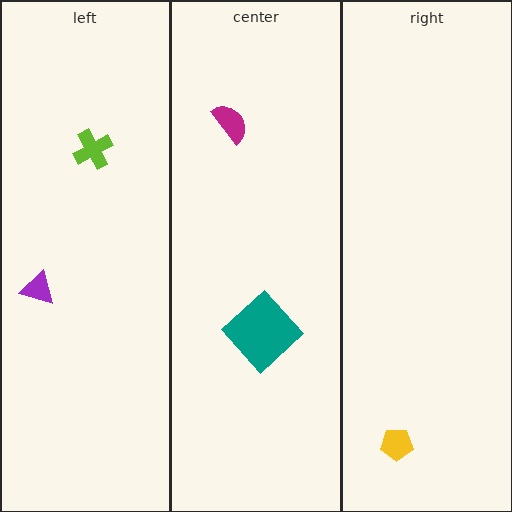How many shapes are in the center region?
2.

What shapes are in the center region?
The magenta semicircle, the teal diamond.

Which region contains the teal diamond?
The center region.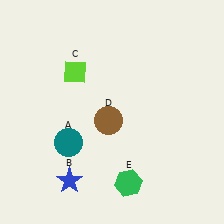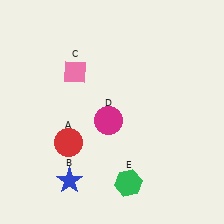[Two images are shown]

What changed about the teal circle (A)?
In Image 1, A is teal. In Image 2, it changed to red.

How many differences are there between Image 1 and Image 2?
There are 3 differences between the two images.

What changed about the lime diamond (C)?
In Image 1, C is lime. In Image 2, it changed to pink.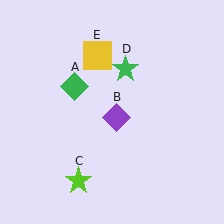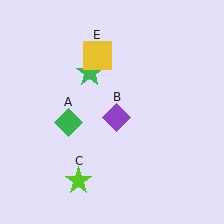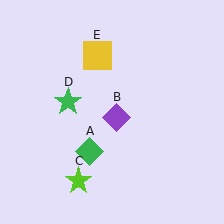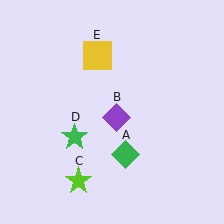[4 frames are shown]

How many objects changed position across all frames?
2 objects changed position: green diamond (object A), green star (object D).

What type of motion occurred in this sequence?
The green diamond (object A), green star (object D) rotated counterclockwise around the center of the scene.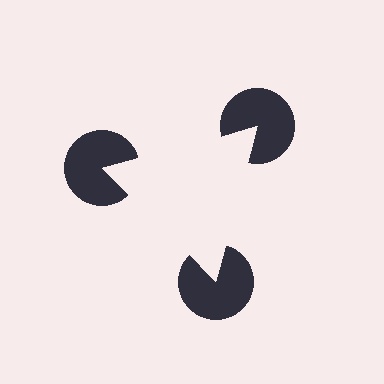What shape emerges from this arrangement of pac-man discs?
An illusory triangle — its edges are inferred from the aligned wedge cuts in the pac-man discs, not physically drawn.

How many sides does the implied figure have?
3 sides.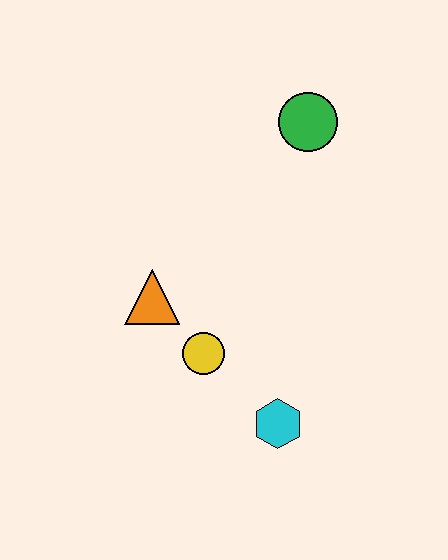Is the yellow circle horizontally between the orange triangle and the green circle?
Yes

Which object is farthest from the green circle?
The cyan hexagon is farthest from the green circle.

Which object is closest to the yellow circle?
The orange triangle is closest to the yellow circle.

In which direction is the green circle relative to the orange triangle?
The green circle is above the orange triangle.